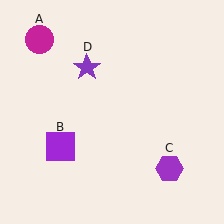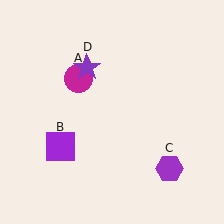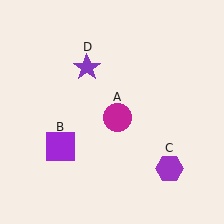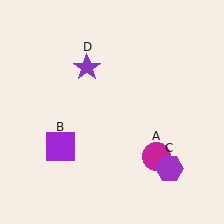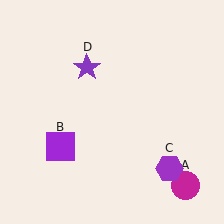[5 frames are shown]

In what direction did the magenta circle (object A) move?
The magenta circle (object A) moved down and to the right.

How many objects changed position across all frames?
1 object changed position: magenta circle (object A).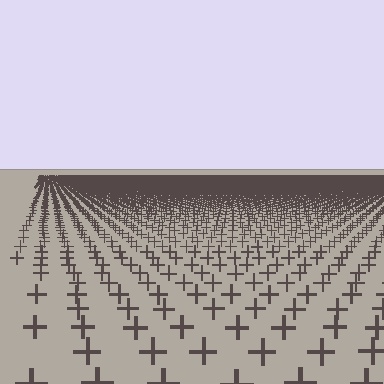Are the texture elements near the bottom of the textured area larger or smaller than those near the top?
Larger. Near the bottom, elements are closer to the viewer and appear at a bigger on-screen size.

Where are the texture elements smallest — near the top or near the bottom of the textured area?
Near the top.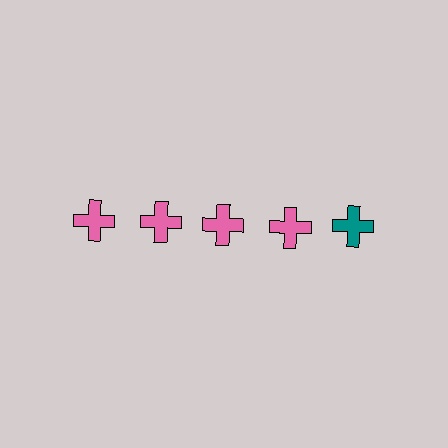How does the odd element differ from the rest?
It has a different color: teal instead of pink.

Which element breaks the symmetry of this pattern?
The teal cross in the top row, rightmost column breaks the symmetry. All other shapes are pink crosses.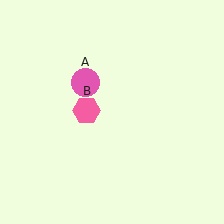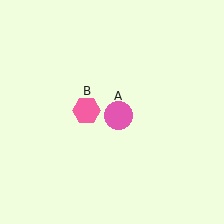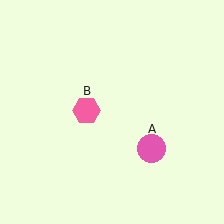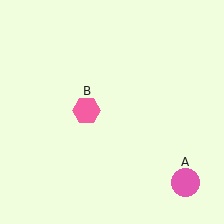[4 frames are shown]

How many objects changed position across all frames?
1 object changed position: pink circle (object A).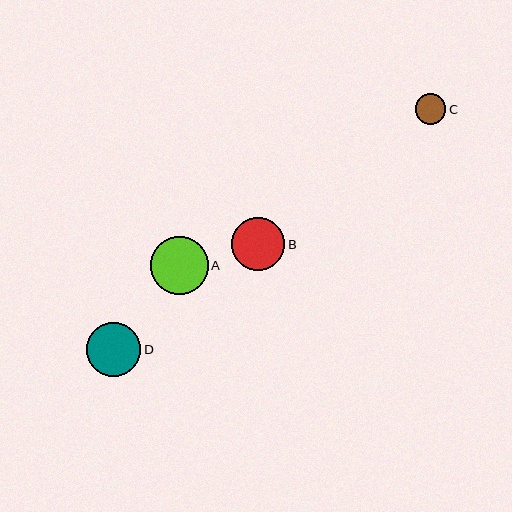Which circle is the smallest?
Circle C is the smallest with a size of approximately 31 pixels.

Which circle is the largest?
Circle A is the largest with a size of approximately 57 pixels.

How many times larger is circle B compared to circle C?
Circle B is approximately 1.7 times the size of circle C.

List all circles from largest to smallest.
From largest to smallest: A, D, B, C.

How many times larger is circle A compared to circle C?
Circle A is approximately 1.9 times the size of circle C.